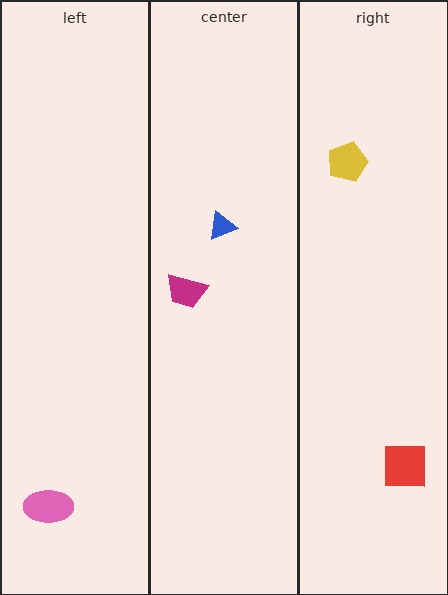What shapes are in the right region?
The red square, the yellow pentagon.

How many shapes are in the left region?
1.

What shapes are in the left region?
The pink ellipse.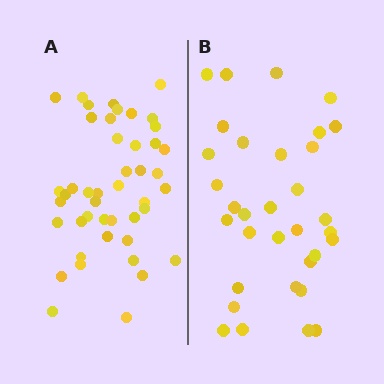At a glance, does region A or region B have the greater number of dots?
Region A (the left region) has more dots.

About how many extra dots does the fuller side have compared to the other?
Region A has roughly 12 or so more dots than region B.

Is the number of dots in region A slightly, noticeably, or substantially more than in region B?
Region A has noticeably more, but not dramatically so. The ratio is roughly 1.4 to 1.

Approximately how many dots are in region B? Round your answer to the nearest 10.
About 30 dots. (The exact count is 33, which rounds to 30.)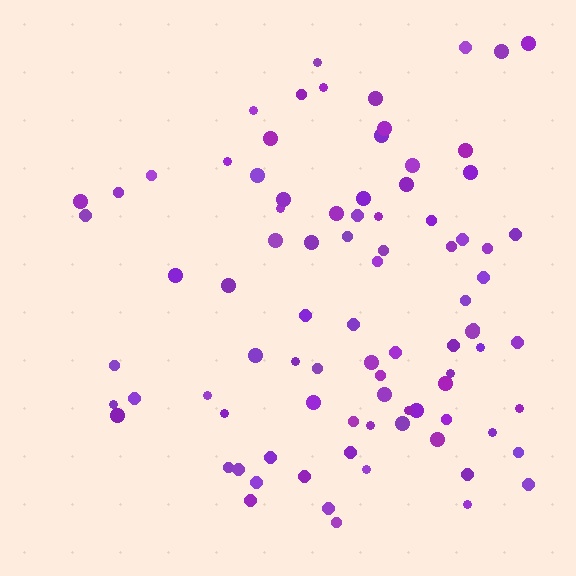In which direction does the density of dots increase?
From left to right, with the right side densest.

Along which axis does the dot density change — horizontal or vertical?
Horizontal.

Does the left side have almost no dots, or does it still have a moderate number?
Still a moderate number, just noticeably fewer than the right.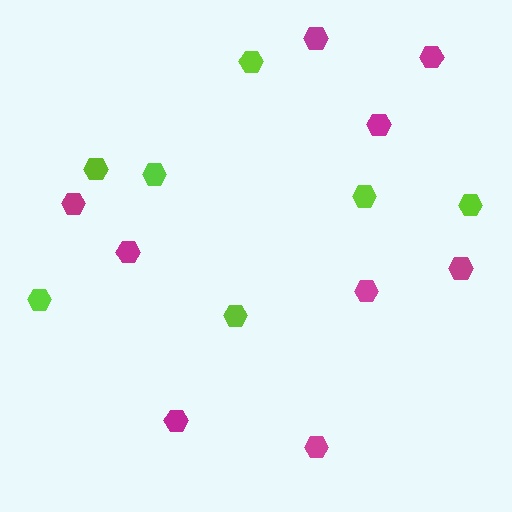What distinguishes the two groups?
There are 2 groups: one group of magenta hexagons (9) and one group of lime hexagons (7).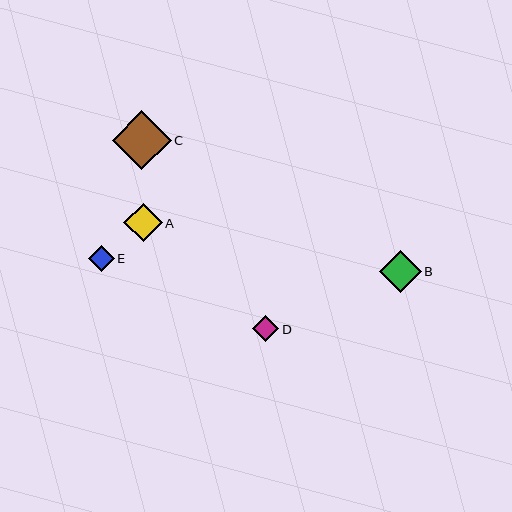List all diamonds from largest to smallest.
From largest to smallest: C, B, A, E, D.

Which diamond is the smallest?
Diamond D is the smallest with a size of approximately 26 pixels.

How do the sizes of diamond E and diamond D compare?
Diamond E and diamond D are approximately the same size.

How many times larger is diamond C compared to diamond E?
Diamond C is approximately 2.3 times the size of diamond E.